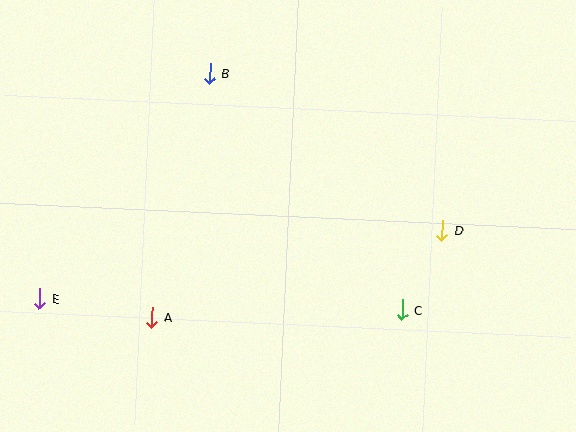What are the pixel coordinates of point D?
Point D is at (442, 230).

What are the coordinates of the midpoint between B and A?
The midpoint between B and A is at (181, 195).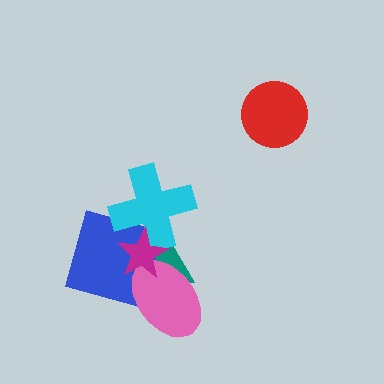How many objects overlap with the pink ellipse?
3 objects overlap with the pink ellipse.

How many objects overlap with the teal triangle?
4 objects overlap with the teal triangle.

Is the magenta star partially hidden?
No, no other shape covers it.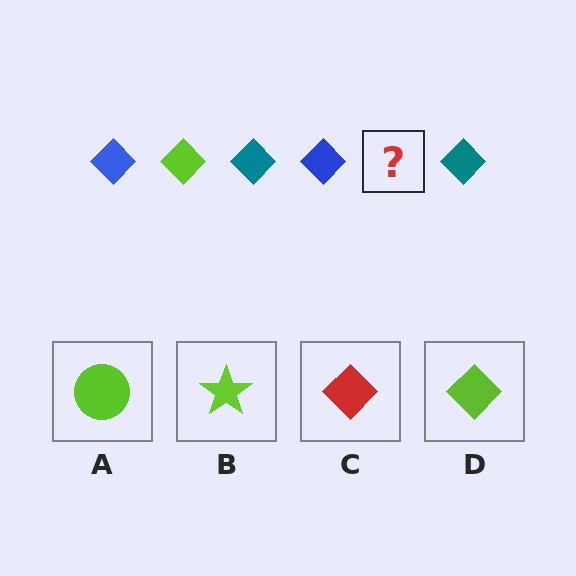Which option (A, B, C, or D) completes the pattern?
D.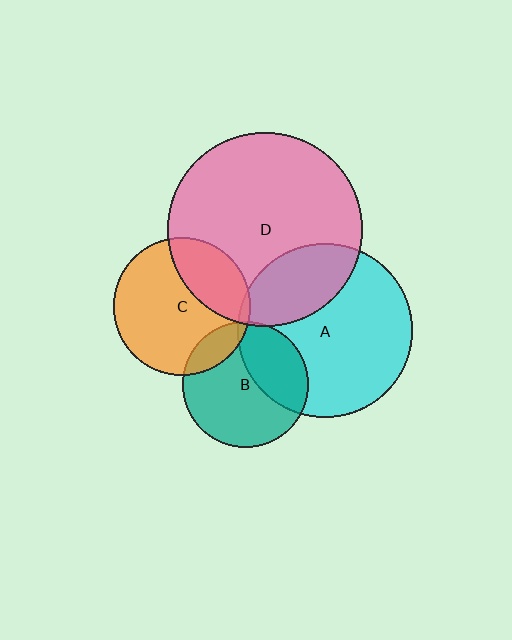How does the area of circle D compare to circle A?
Approximately 1.2 times.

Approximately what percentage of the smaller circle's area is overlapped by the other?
Approximately 15%.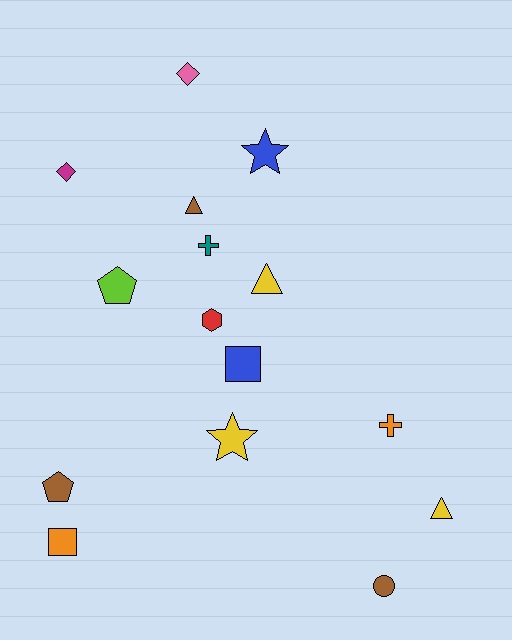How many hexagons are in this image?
There is 1 hexagon.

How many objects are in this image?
There are 15 objects.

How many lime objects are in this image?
There is 1 lime object.